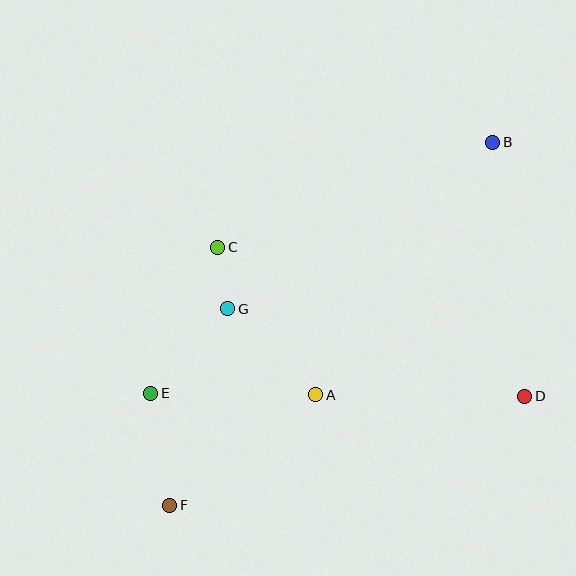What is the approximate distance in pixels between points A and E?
The distance between A and E is approximately 165 pixels.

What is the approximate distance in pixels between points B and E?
The distance between B and E is approximately 425 pixels.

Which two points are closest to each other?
Points C and G are closest to each other.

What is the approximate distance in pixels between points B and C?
The distance between B and C is approximately 294 pixels.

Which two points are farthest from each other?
Points B and F are farthest from each other.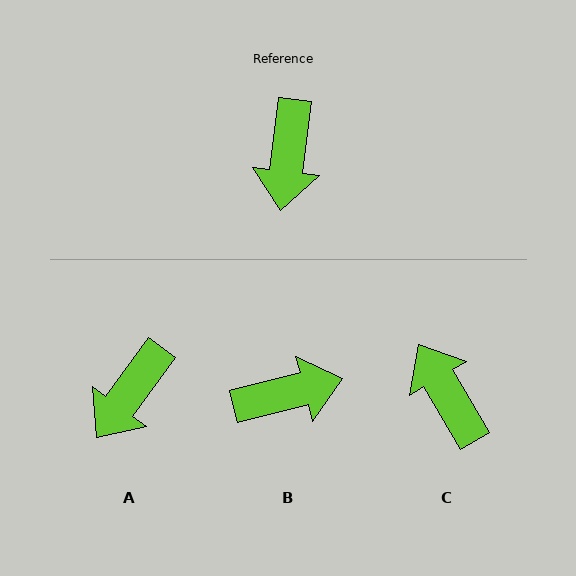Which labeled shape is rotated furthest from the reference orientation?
C, about 142 degrees away.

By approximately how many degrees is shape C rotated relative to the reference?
Approximately 142 degrees clockwise.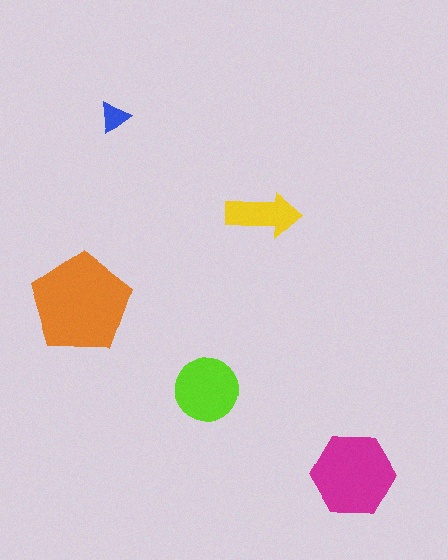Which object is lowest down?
The magenta hexagon is bottommost.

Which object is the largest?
The orange pentagon.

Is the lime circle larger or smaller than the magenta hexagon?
Smaller.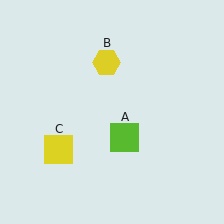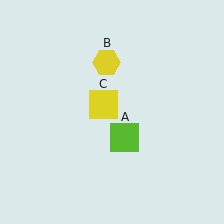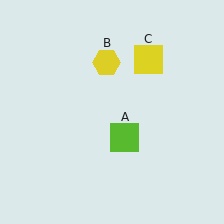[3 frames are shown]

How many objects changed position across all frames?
1 object changed position: yellow square (object C).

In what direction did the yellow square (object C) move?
The yellow square (object C) moved up and to the right.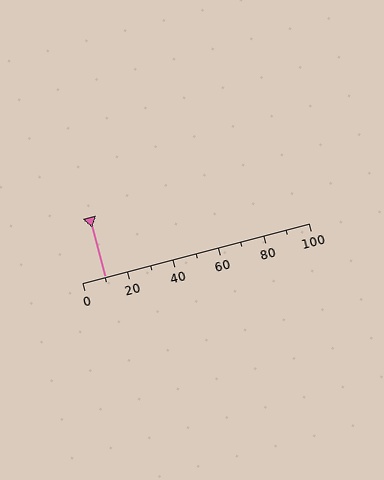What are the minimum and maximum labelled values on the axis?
The axis runs from 0 to 100.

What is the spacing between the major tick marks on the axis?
The major ticks are spaced 20 apart.